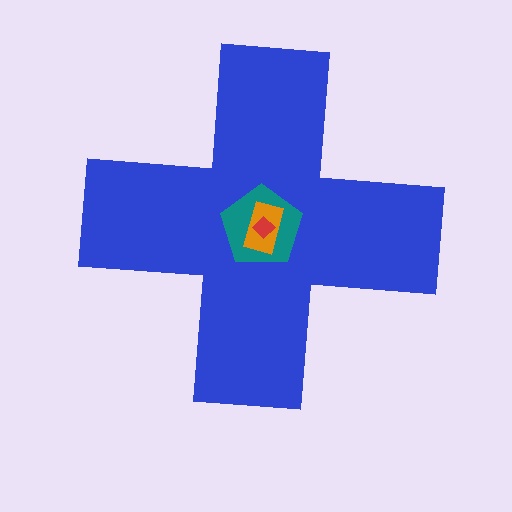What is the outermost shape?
The blue cross.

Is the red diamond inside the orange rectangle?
Yes.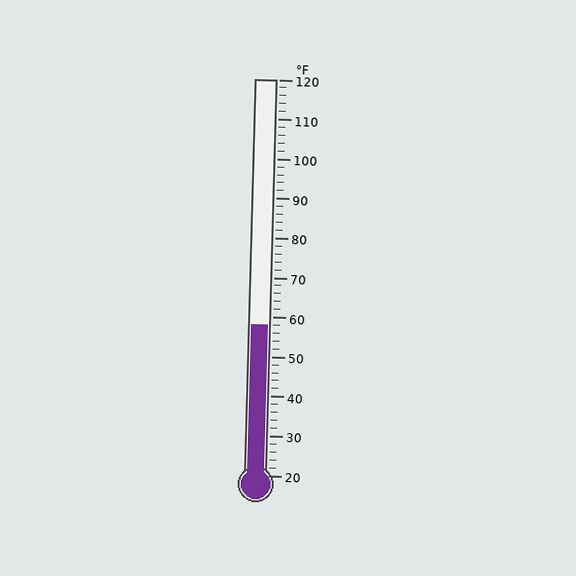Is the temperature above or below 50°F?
The temperature is above 50°F.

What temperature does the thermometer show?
The thermometer shows approximately 58°F.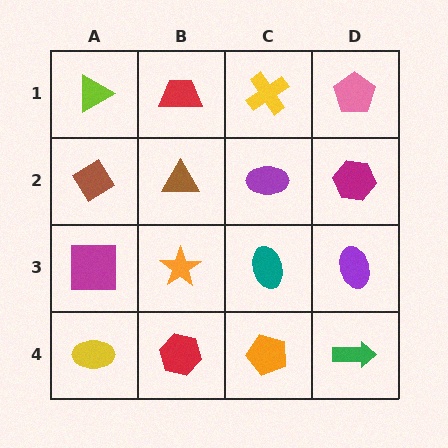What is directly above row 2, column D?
A pink pentagon.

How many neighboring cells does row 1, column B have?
3.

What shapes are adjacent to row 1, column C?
A purple ellipse (row 2, column C), a red trapezoid (row 1, column B), a pink pentagon (row 1, column D).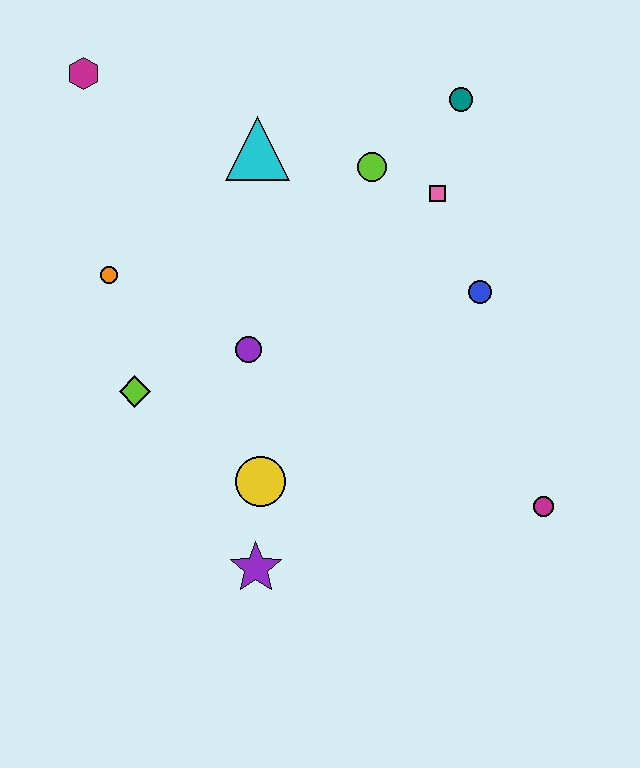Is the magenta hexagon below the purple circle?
No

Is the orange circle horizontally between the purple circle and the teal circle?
No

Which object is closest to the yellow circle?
The purple star is closest to the yellow circle.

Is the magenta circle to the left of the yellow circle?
No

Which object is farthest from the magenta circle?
The magenta hexagon is farthest from the magenta circle.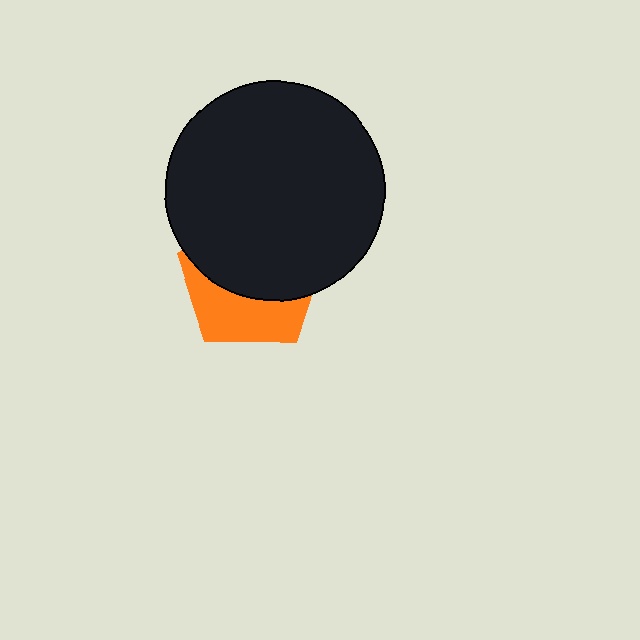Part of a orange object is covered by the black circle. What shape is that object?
It is a pentagon.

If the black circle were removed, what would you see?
You would see the complete orange pentagon.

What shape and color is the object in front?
The object in front is a black circle.